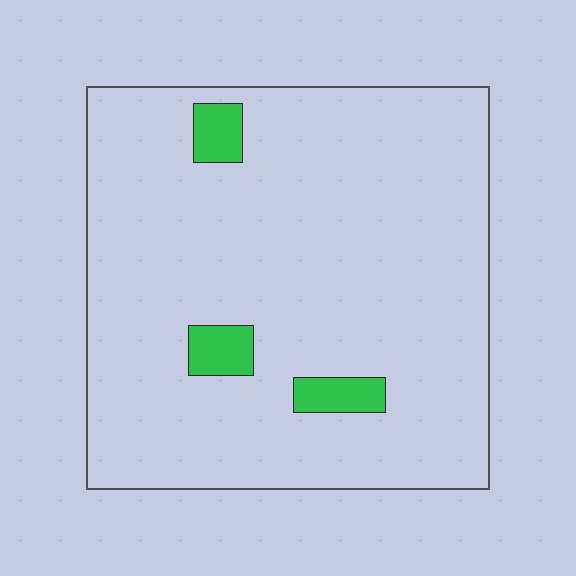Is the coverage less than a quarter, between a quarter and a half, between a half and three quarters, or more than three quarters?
Less than a quarter.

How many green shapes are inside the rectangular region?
3.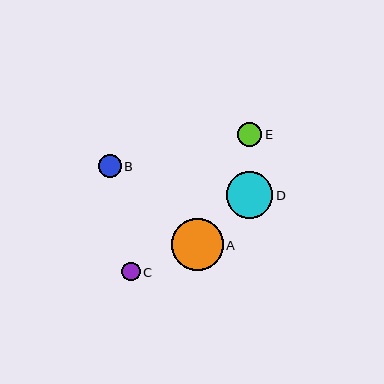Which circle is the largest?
Circle A is the largest with a size of approximately 52 pixels.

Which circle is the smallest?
Circle C is the smallest with a size of approximately 18 pixels.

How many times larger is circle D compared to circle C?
Circle D is approximately 2.6 times the size of circle C.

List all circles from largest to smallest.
From largest to smallest: A, D, E, B, C.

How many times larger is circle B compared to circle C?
Circle B is approximately 1.3 times the size of circle C.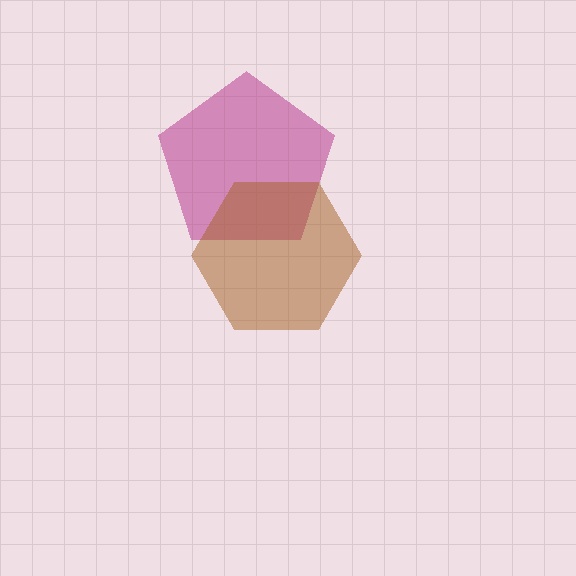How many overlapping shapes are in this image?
There are 2 overlapping shapes in the image.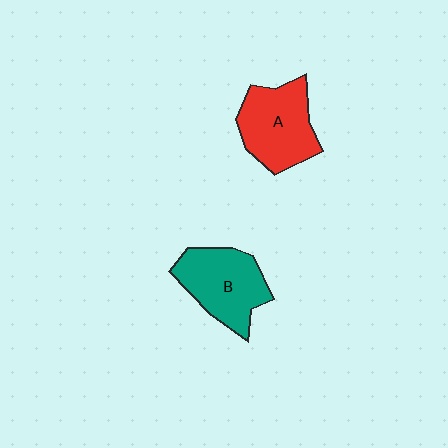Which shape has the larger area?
Shape B (teal).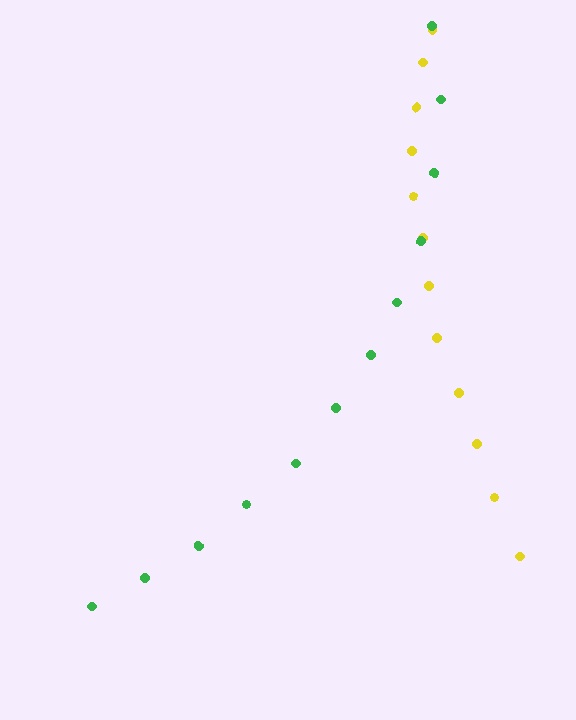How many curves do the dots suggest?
There are 2 distinct paths.